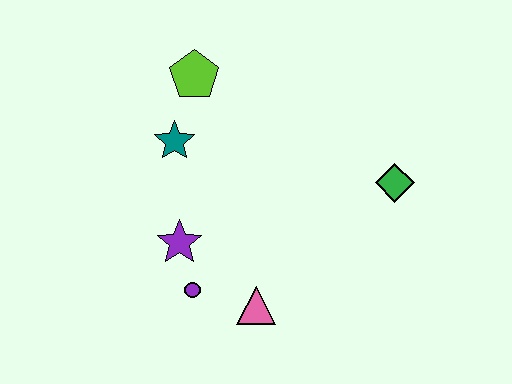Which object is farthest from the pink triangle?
The lime pentagon is farthest from the pink triangle.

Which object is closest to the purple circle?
The purple star is closest to the purple circle.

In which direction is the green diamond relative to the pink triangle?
The green diamond is to the right of the pink triangle.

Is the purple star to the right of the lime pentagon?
No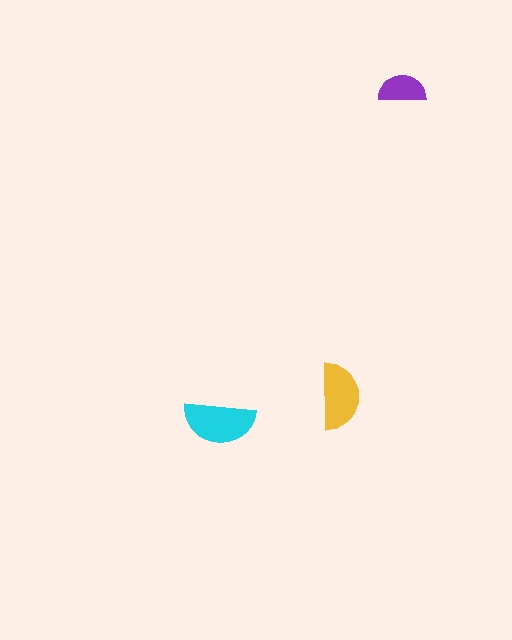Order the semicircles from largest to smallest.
the cyan one, the yellow one, the purple one.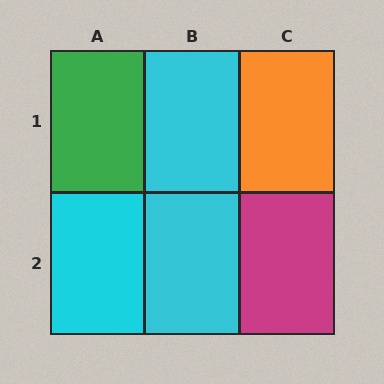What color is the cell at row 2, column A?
Cyan.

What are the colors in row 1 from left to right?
Green, cyan, orange.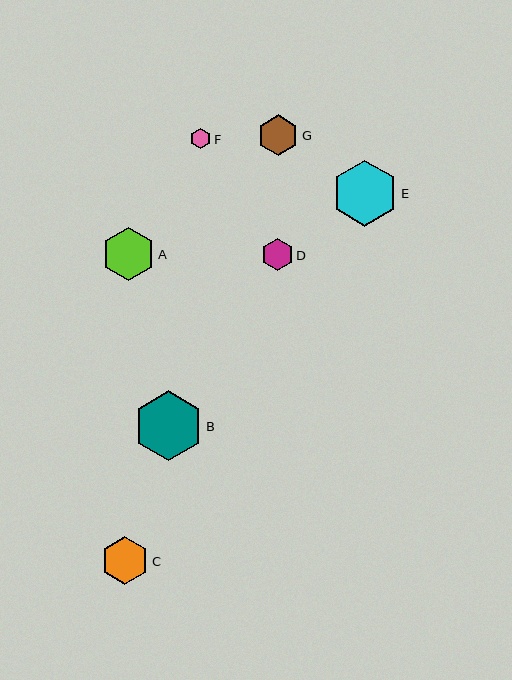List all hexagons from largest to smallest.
From largest to smallest: B, E, A, C, G, D, F.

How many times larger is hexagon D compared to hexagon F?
Hexagon D is approximately 1.6 times the size of hexagon F.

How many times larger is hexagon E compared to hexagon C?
Hexagon E is approximately 1.4 times the size of hexagon C.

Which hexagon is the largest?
Hexagon B is the largest with a size of approximately 70 pixels.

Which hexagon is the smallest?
Hexagon F is the smallest with a size of approximately 20 pixels.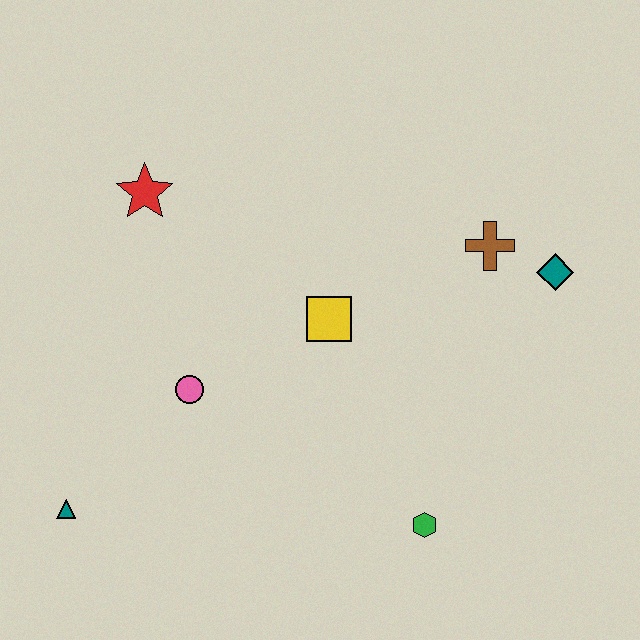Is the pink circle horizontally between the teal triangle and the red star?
No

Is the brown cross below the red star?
Yes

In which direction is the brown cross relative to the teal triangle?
The brown cross is to the right of the teal triangle.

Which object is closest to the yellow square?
The pink circle is closest to the yellow square.